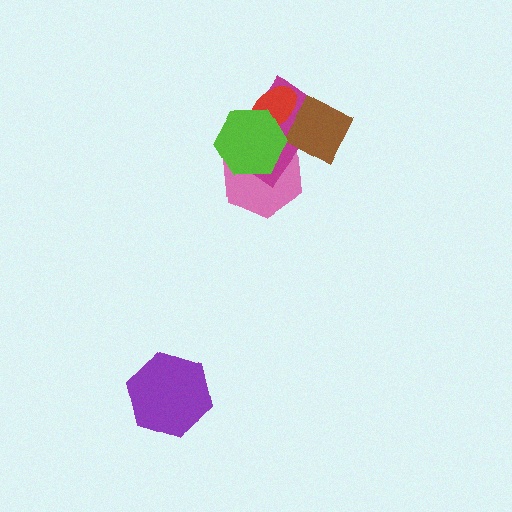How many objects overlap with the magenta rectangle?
4 objects overlap with the magenta rectangle.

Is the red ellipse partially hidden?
Yes, it is partially covered by another shape.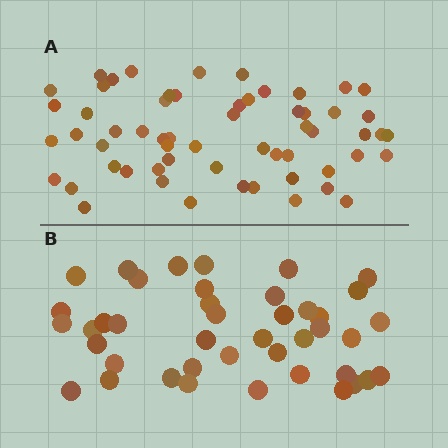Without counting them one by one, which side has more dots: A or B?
Region A (the top region) has more dots.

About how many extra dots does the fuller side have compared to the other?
Region A has approximately 15 more dots than region B.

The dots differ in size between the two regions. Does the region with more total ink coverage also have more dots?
No. Region B has more total ink coverage because its dots are larger, but region A actually contains more individual dots. Total area can be misleading — the number of items is what matters here.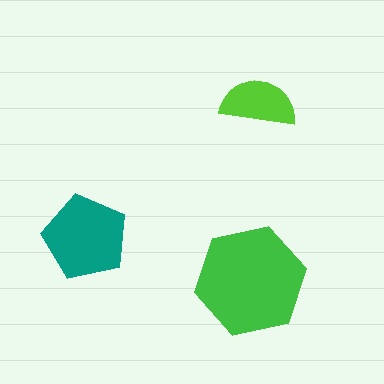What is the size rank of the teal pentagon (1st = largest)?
2nd.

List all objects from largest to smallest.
The green hexagon, the teal pentagon, the lime semicircle.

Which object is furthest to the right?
The lime semicircle is rightmost.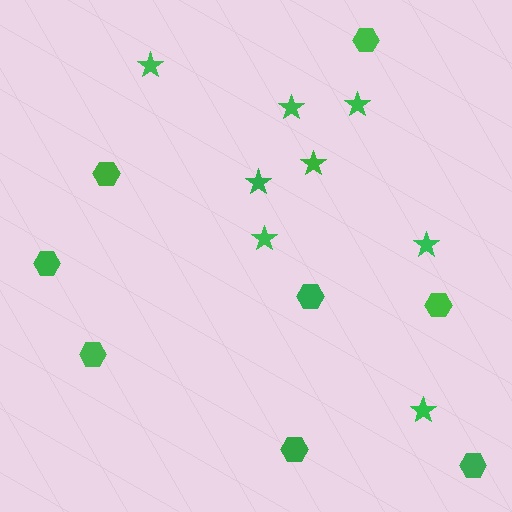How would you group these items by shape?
There are 2 groups: one group of hexagons (8) and one group of stars (8).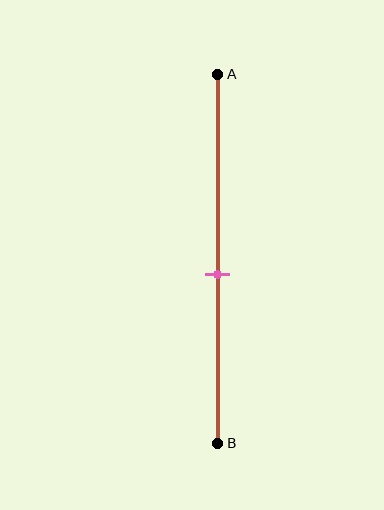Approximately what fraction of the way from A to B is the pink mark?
The pink mark is approximately 55% of the way from A to B.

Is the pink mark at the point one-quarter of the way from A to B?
No, the mark is at about 55% from A, not at the 25% one-quarter point.